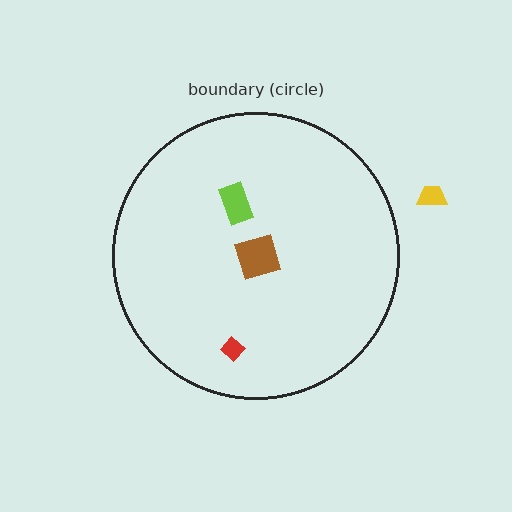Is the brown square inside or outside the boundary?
Inside.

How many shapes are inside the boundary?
3 inside, 1 outside.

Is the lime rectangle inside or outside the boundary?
Inside.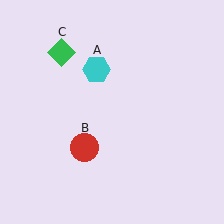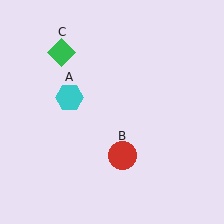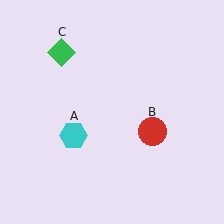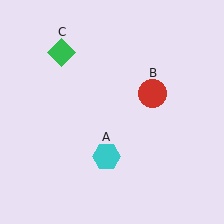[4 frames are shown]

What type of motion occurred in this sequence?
The cyan hexagon (object A), red circle (object B) rotated counterclockwise around the center of the scene.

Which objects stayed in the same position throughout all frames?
Green diamond (object C) remained stationary.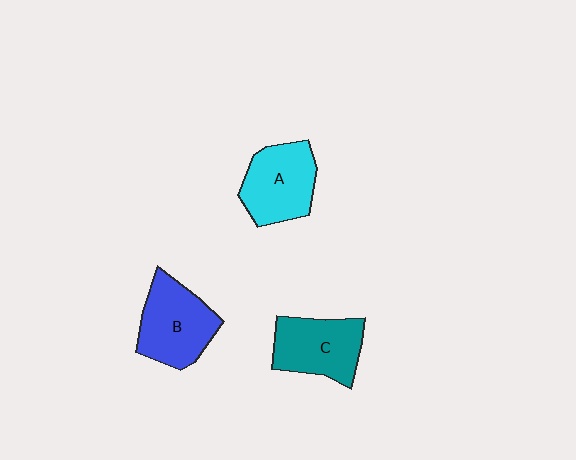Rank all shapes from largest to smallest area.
From largest to smallest: B (blue), A (cyan), C (teal).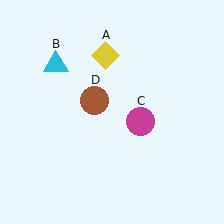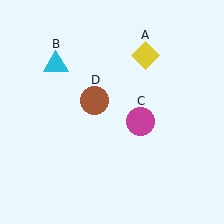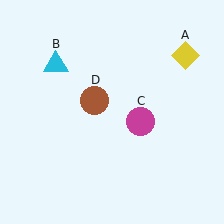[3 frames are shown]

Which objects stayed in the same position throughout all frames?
Cyan triangle (object B) and magenta circle (object C) and brown circle (object D) remained stationary.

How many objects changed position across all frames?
1 object changed position: yellow diamond (object A).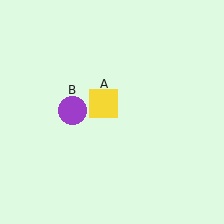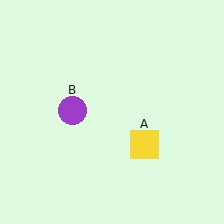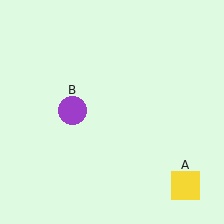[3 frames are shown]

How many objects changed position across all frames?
1 object changed position: yellow square (object A).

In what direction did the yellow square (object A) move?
The yellow square (object A) moved down and to the right.